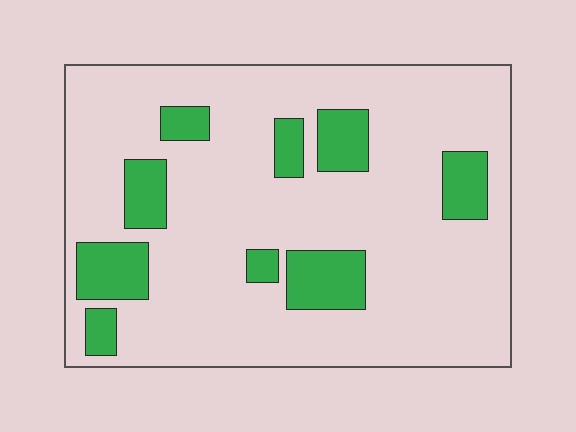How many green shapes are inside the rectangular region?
9.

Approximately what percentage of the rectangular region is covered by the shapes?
Approximately 20%.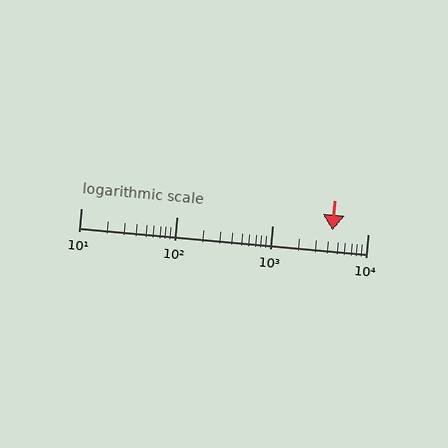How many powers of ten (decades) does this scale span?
The scale spans 3 decades, from 10 to 10000.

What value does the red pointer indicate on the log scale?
The pointer indicates approximately 4300.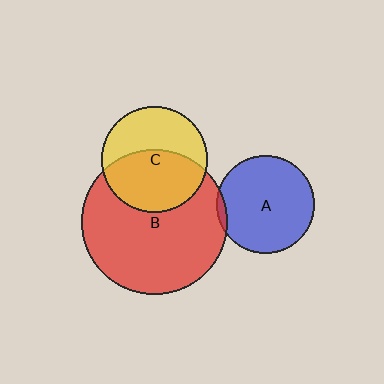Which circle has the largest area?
Circle B (red).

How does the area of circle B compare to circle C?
Approximately 1.9 times.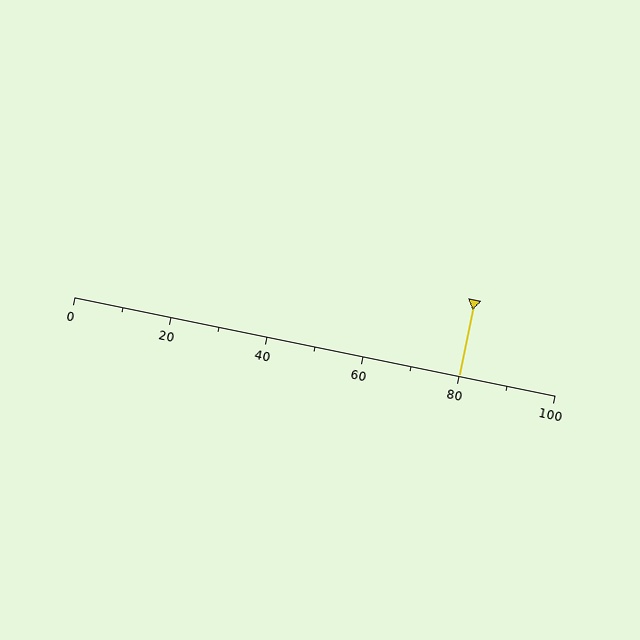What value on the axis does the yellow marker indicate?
The marker indicates approximately 80.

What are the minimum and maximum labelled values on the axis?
The axis runs from 0 to 100.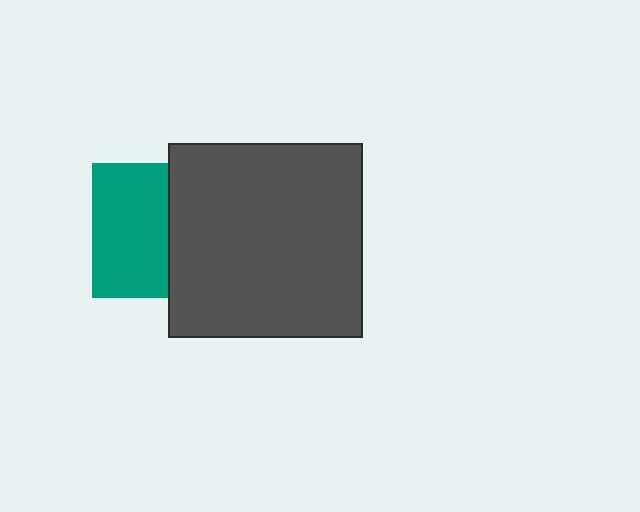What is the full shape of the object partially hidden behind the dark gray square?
The partially hidden object is a teal square.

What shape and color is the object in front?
The object in front is a dark gray square.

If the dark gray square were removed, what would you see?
You would see the complete teal square.